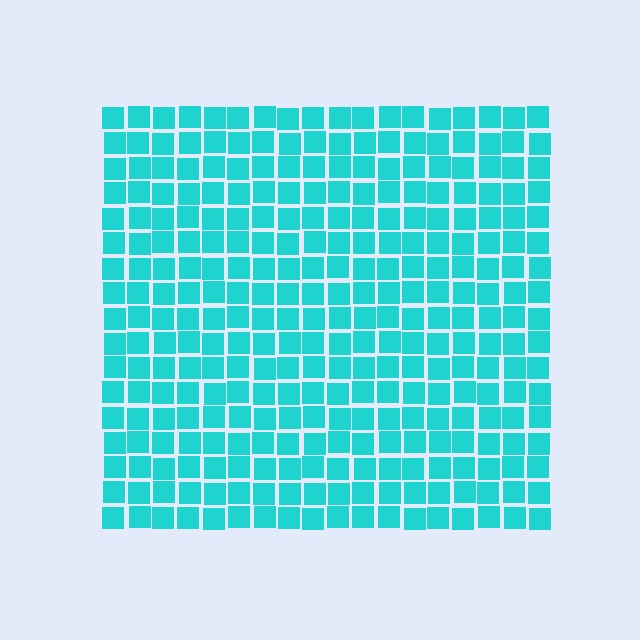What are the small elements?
The small elements are squares.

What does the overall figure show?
The overall figure shows a square.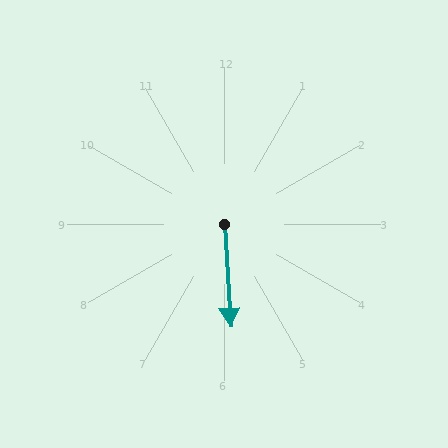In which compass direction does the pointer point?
South.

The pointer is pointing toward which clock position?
Roughly 6 o'clock.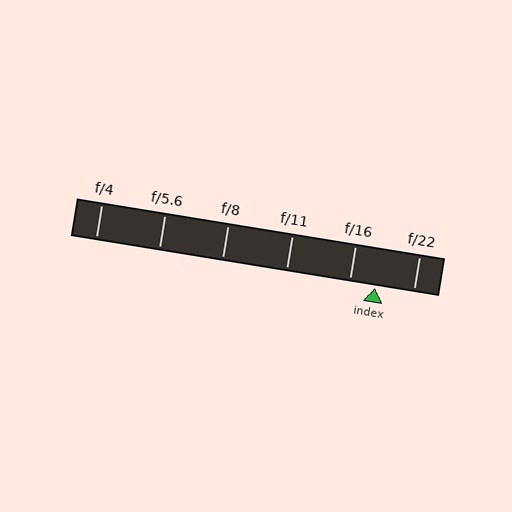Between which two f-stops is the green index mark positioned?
The index mark is between f/16 and f/22.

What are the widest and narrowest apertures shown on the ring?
The widest aperture shown is f/4 and the narrowest is f/22.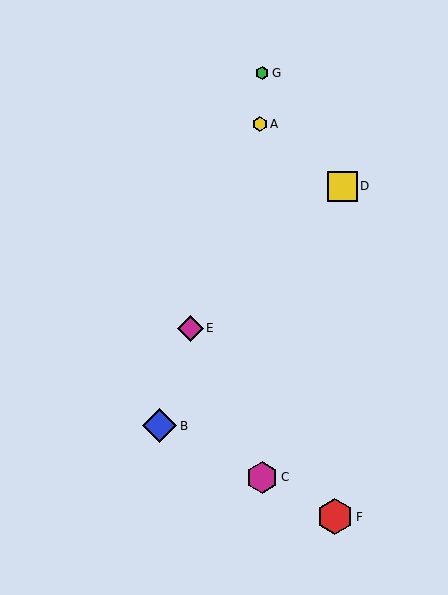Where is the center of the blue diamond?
The center of the blue diamond is at (160, 426).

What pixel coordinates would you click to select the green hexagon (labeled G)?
Click at (262, 73) to select the green hexagon G.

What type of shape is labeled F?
Shape F is a red hexagon.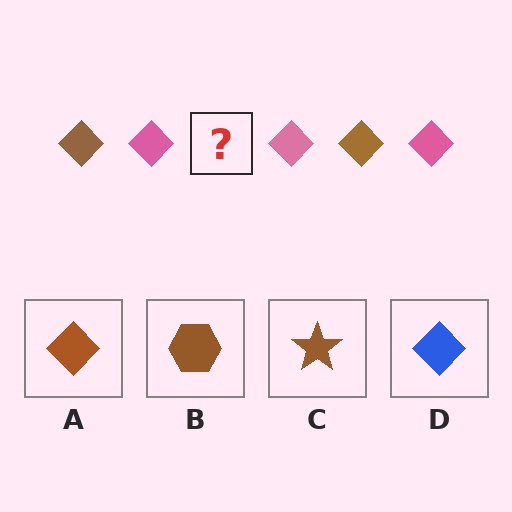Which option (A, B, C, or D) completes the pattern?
A.